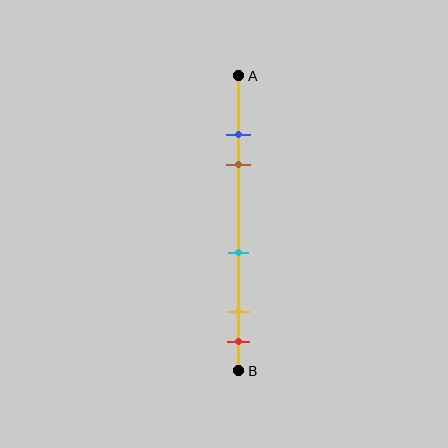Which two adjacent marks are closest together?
The blue and brown marks are the closest adjacent pair.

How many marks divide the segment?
There are 5 marks dividing the segment.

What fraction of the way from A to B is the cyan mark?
The cyan mark is approximately 60% (0.6) of the way from A to B.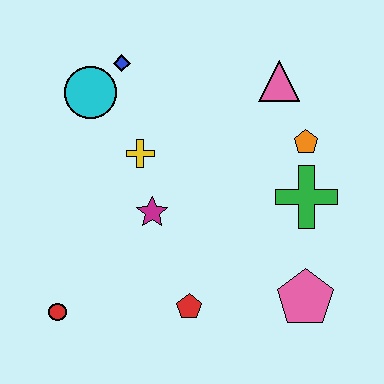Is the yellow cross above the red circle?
Yes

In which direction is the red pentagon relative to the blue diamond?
The red pentagon is below the blue diamond.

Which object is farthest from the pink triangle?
The red circle is farthest from the pink triangle.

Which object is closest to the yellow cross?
The magenta star is closest to the yellow cross.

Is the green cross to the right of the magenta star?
Yes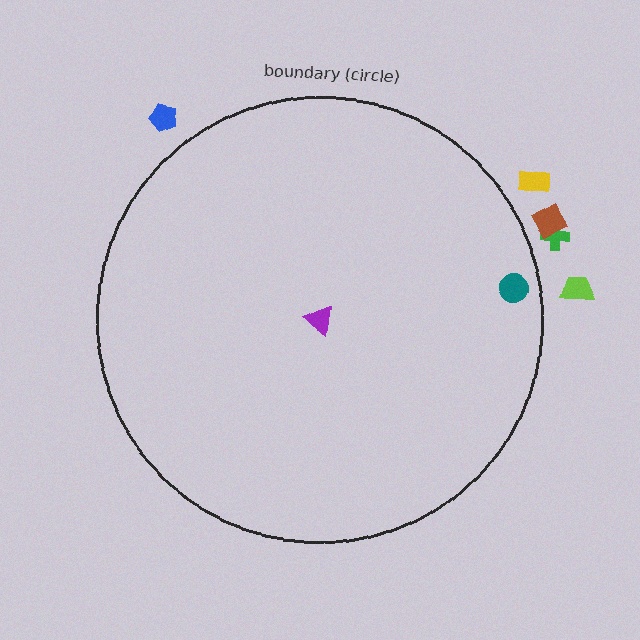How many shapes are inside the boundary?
2 inside, 5 outside.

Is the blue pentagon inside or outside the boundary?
Outside.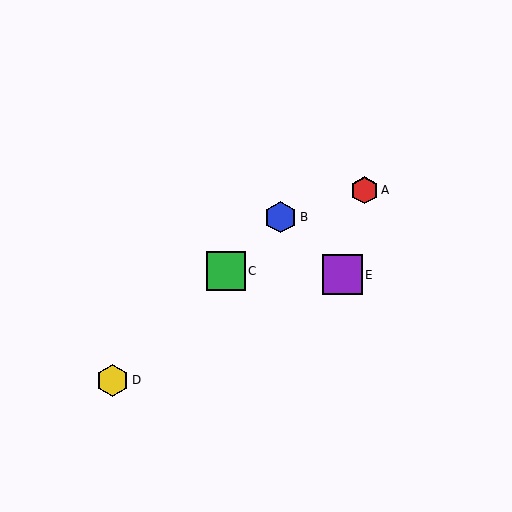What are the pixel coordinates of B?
Object B is at (281, 217).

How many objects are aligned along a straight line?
3 objects (B, C, D) are aligned along a straight line.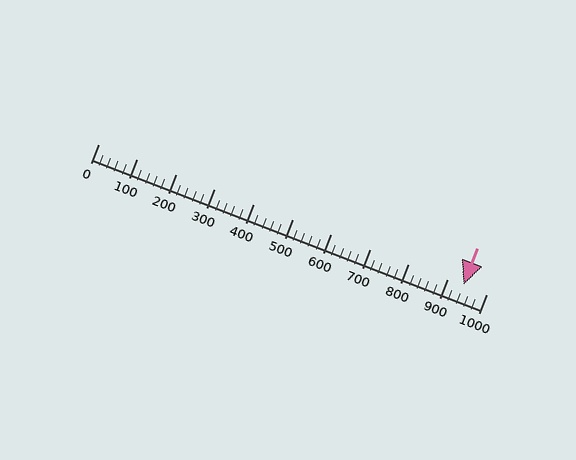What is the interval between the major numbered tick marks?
The major tick marks are spaced 100 units apart.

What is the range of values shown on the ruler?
The ruler shows values from 0 to 1000.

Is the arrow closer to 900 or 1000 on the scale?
The arrow is closer to 900.